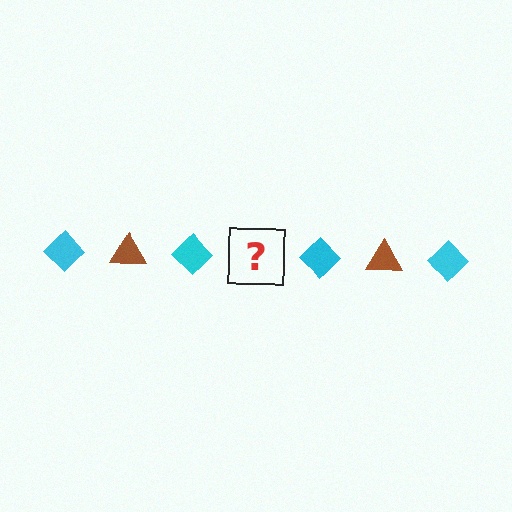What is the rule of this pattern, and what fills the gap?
The rule is that the pattern alternates between cyan diamond and brown triangle. The gap should be filled with a brown triangle.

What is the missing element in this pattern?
The missing element is a brown triangle.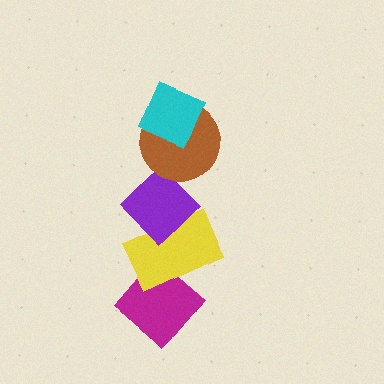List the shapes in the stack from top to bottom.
From top to bottom: the cyan diamond, the brown circle, the purple diamond, the yellow rectangle, the magenta diamond.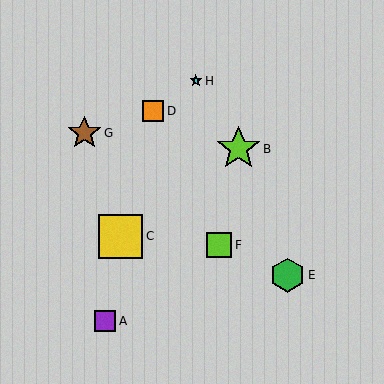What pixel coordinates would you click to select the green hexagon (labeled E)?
Click at (288, 275) to select the green hexagon E.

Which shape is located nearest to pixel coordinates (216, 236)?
The lime square (labeled F) at (219, 245) is nearest to that location.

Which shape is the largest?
The yellow square (labeled C) is the largest.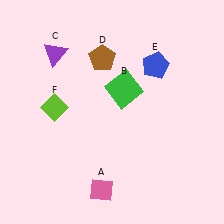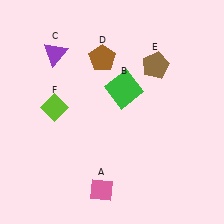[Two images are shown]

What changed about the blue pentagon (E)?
In Image 1, E is blue. In Image 2, it changed to brown.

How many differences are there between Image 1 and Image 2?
There is 1 difference between the two images.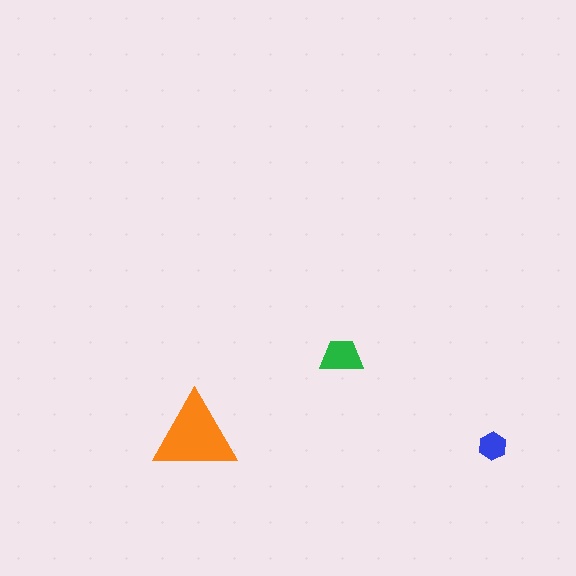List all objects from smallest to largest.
The blue hexagon, the green trapezoid, the orange triangle.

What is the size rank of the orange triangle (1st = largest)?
1st.